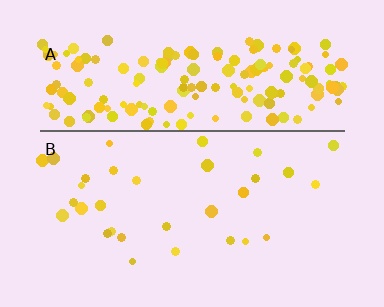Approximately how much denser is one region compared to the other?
Approximately 5.9× — region A over region B.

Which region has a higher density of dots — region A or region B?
A (the top).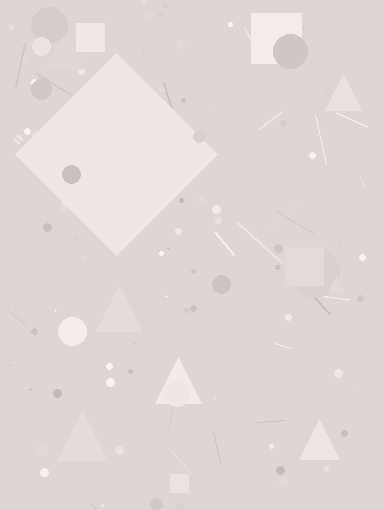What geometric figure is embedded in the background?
A diamond is embedded in the background.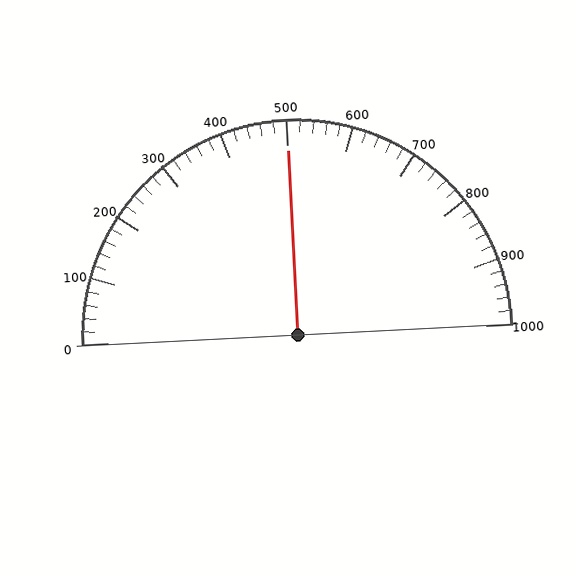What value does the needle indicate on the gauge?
The needle indicates approximately 500.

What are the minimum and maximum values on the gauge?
The gauge ranges from 0 to 1000.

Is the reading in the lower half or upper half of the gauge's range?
The reading is in the upper half of the range (0 to 1000).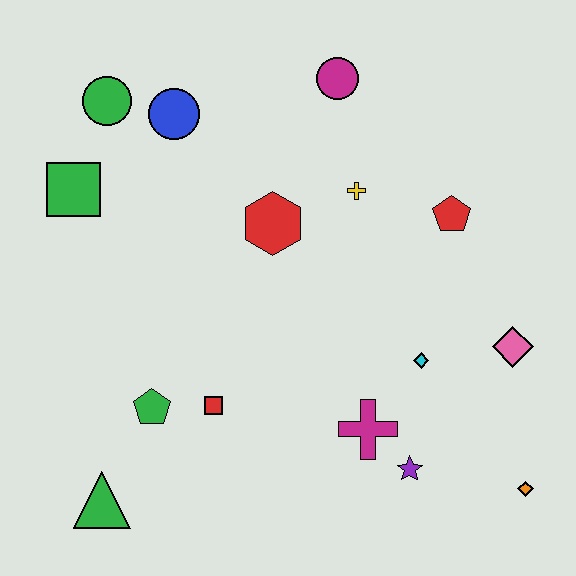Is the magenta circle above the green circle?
Yes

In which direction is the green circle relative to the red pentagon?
The green circle is to the left of the red pentagon.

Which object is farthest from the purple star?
The green circle is farthest from the purple star.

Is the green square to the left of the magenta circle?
Yes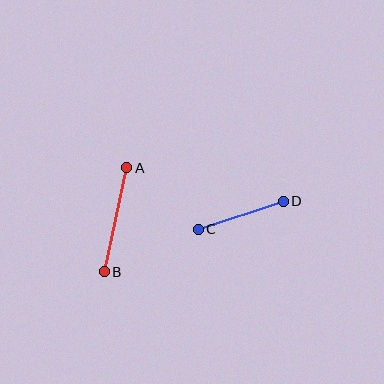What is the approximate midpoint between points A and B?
The midpoint is at approximately (116, 220) pixels.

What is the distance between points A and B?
The distance is approximately 107 pixels.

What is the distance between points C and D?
The distance is approximately 89 pixels.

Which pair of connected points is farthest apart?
Points A and B are farthest apart.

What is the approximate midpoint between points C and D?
The midpoint is at approximately (241, 215) pixels.